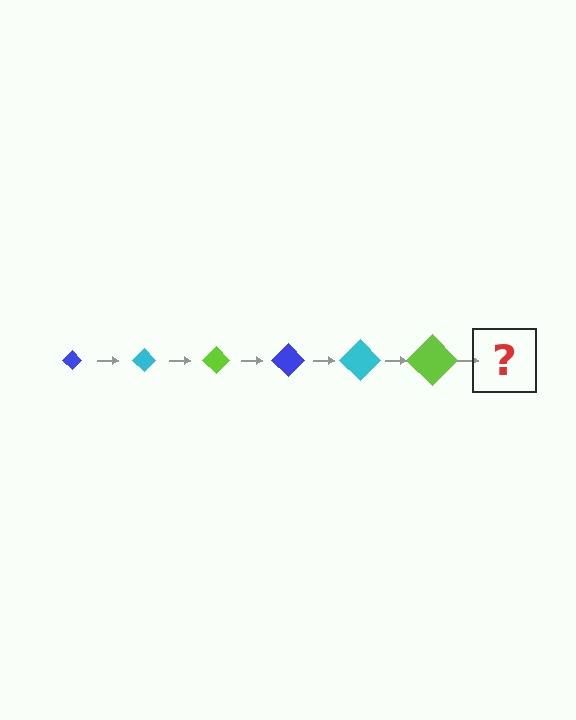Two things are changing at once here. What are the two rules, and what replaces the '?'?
The two rules are that the diamond grows larger each step and the color cycles through blue, cyan, and lime. The '?' should be a blue diamond, larger than the previous one.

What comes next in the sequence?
The next element should be a blue diamond, larger than the previous one.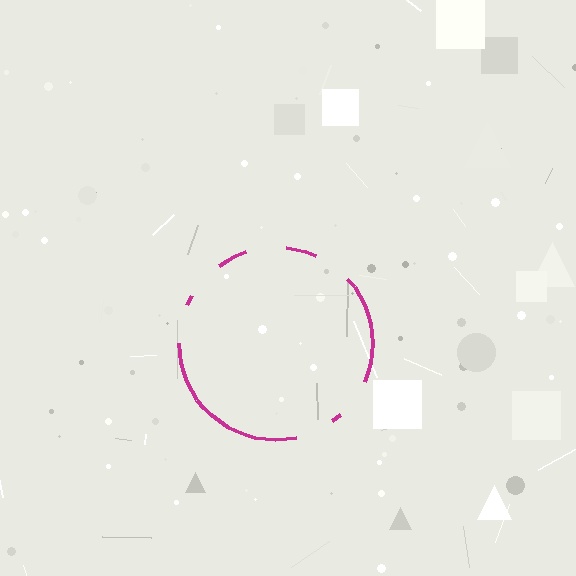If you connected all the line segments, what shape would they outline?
They would outline a circle.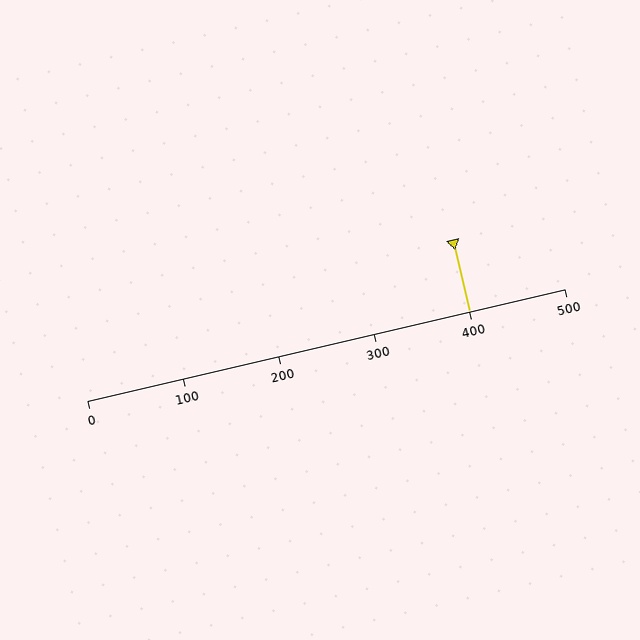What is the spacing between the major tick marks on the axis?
The major ticks are spaced 100 apart.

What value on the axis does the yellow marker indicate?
The marker indicates approximately 400.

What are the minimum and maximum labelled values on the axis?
The axis runs from 0 to 500.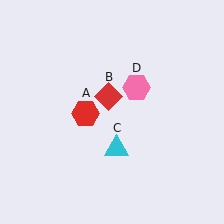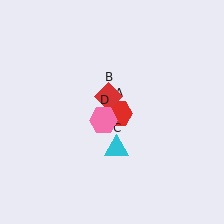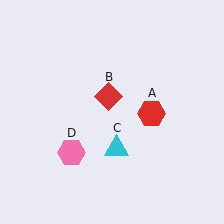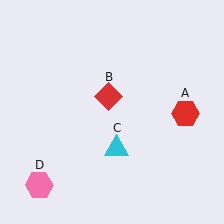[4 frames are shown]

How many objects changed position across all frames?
2 objects changed position: red hexagon (object A), pink hexagon (object D).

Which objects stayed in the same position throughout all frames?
Red diamond (object B) and cyan triangle (object C) remained stationary.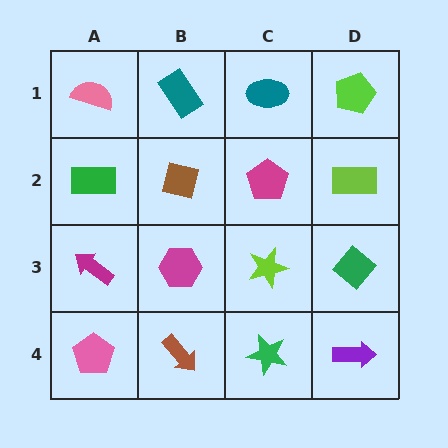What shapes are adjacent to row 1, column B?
A brown square (row 2, column B), a pink semicircle (row 1, column A), a teal ellipse (row 1, column C).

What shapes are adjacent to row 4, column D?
A green diamond (row 3, column D), a green star (row 4, column C).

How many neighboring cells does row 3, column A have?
3.